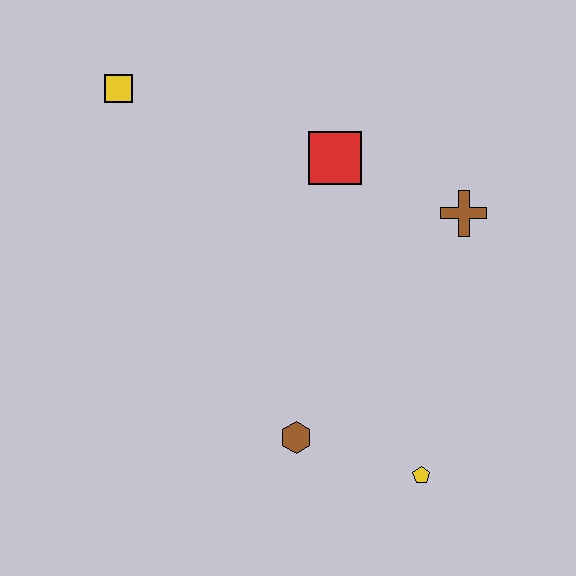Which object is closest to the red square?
The brown cross is closest to the red square.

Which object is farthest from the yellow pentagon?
The yellow square is farthest from the yellow pentagon.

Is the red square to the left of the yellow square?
No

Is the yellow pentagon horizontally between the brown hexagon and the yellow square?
No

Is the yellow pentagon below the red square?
Yes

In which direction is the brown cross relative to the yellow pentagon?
The brown cross is above the yellow pentagon.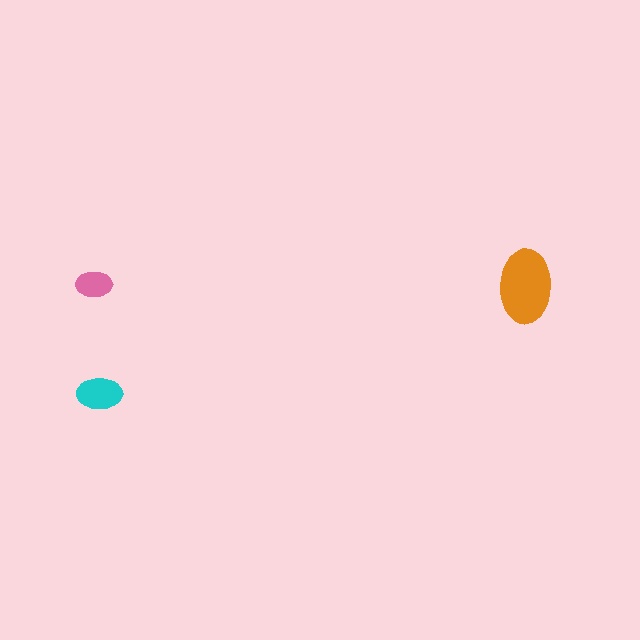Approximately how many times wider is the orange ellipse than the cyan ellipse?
About 1.5 times wider.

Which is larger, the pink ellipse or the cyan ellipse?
The cyan one.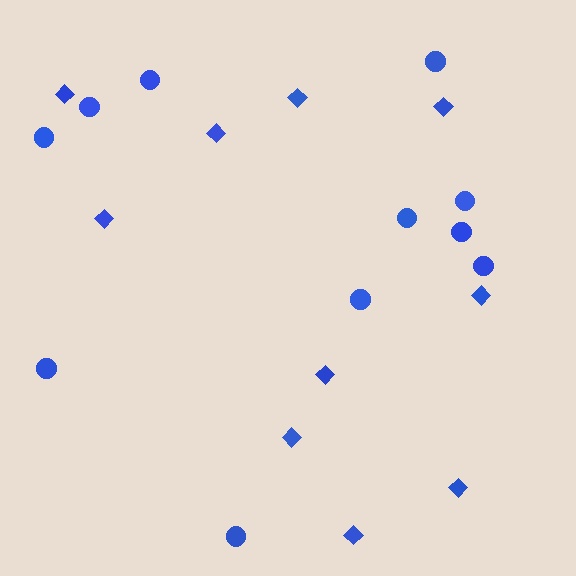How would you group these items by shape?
There are 2 groups: one group of diamonds (10) and one group of circles (11).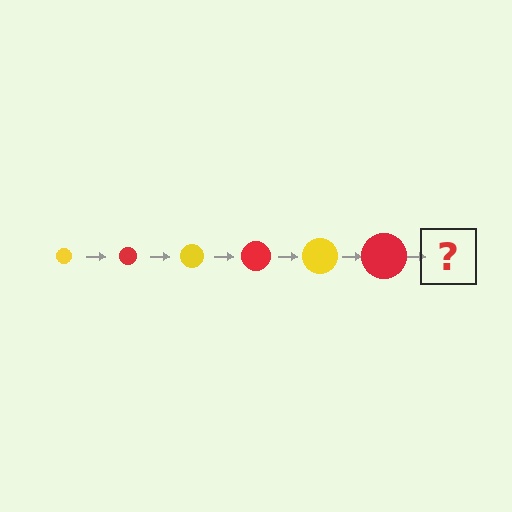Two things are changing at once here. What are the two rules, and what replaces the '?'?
The two rules are that the circle grows larger each step and the color cycles through yellow and red. The '?' should be a yellow circle, larger than the previous one.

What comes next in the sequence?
The next element should be a yellow circle, larger than the previous one.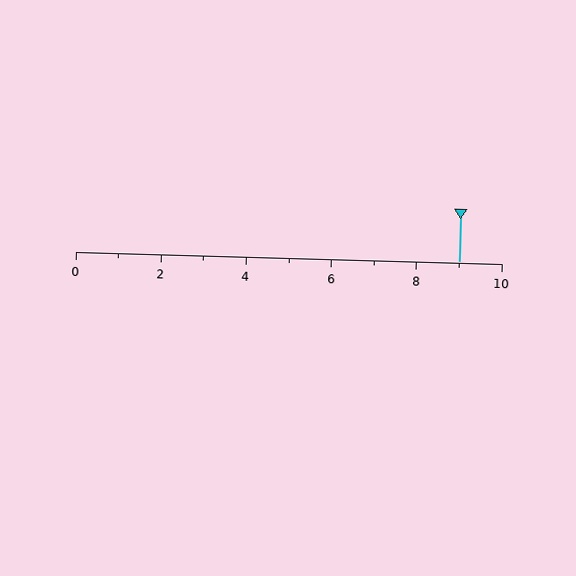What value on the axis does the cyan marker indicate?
The marker indicates approximately 9.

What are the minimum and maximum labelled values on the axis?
The axis runs from 0 to 10.